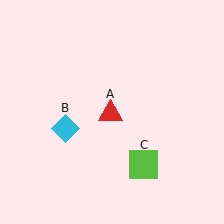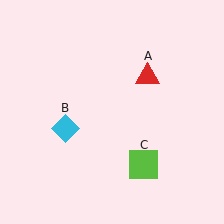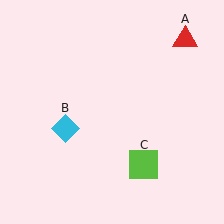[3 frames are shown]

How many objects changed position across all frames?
1 object changed position: red triangle (object A).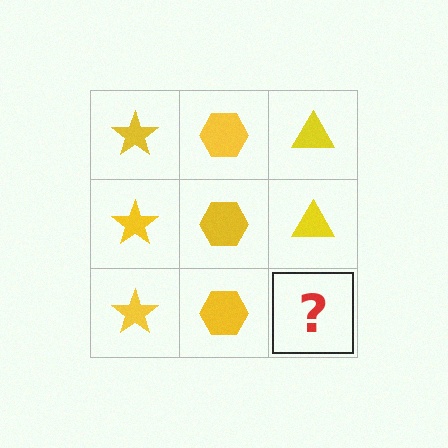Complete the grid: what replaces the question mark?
The question mark should be replaced with a yellow triangle.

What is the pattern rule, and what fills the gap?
The rule is that each column has a consistent shape. The gap should be filled with a yellow triangle.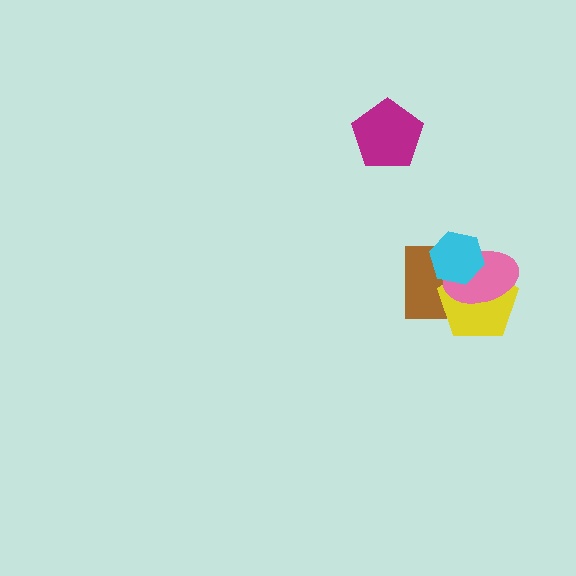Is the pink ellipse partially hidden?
Yes, it is partially covered by another shape.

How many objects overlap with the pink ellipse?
3 objects overlap with the pink ellipse.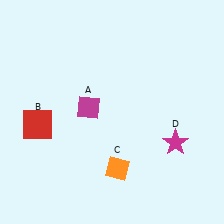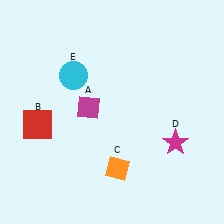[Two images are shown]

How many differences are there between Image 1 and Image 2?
There is 1 difference between the two images.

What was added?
A cyan circle (E) was added in Image 2.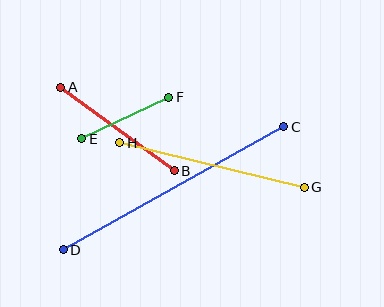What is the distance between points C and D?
The distance is approximately 252 pixels.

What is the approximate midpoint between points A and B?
The midpoint is at approximately (117, 129) pixels.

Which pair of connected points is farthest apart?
Points C and D are farthest apart.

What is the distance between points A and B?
The distance is approximately 141 pixels.